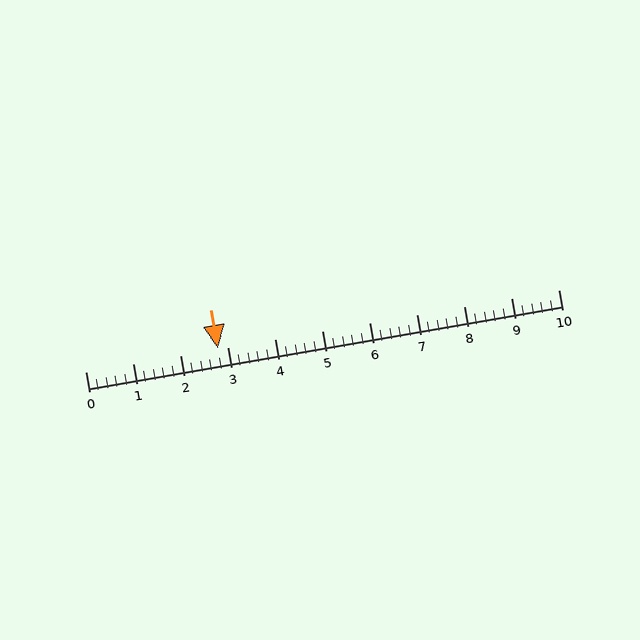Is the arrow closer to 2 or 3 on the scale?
The arrow is closer to 3.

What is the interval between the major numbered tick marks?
The major tick marks are spaced 1 units apart.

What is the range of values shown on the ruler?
The ruler shows values from 0 to 10.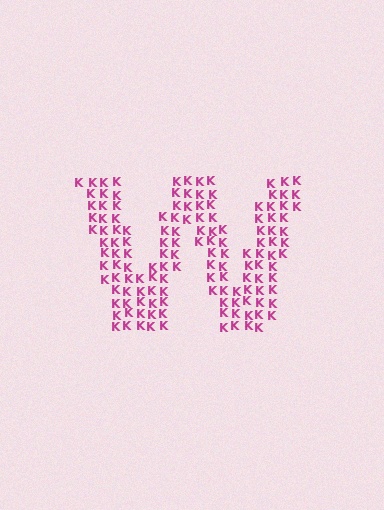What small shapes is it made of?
It is made of small letter K's.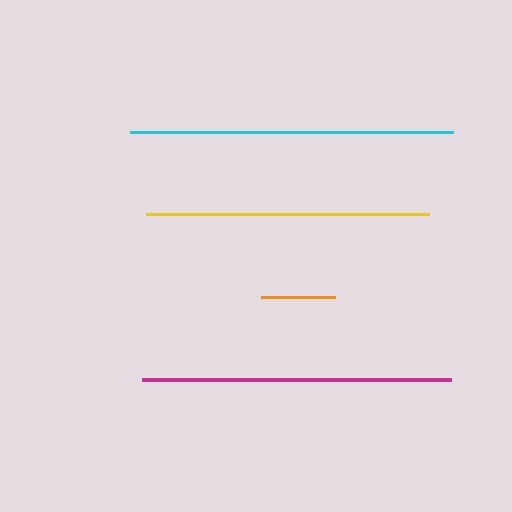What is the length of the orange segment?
The orange segment is approximately 74 pixels long.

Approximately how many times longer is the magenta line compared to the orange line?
The magenta line is approximately 4.2 times the length of the orange line.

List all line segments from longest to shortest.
From longest to shortest: cyan, magenta, yellow, orange.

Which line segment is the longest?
The cyan line is the longest at approximately 323 pixels.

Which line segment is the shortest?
The orange line is the shortest at approximately 74 pixels.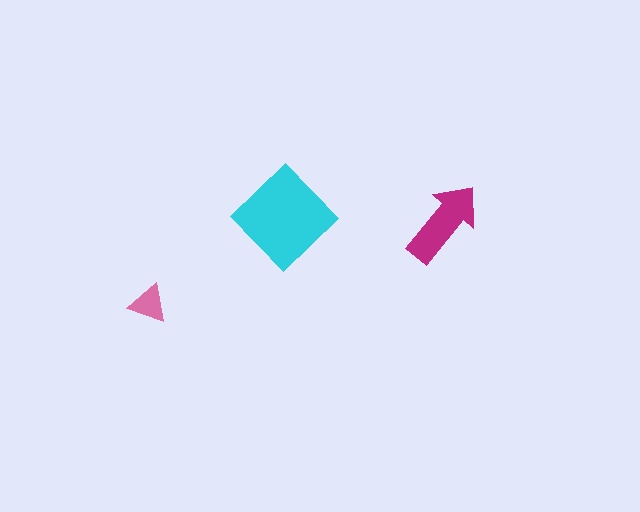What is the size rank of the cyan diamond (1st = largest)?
1st.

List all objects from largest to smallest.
The cyan diamond, the magenta arrow, the pink triangle.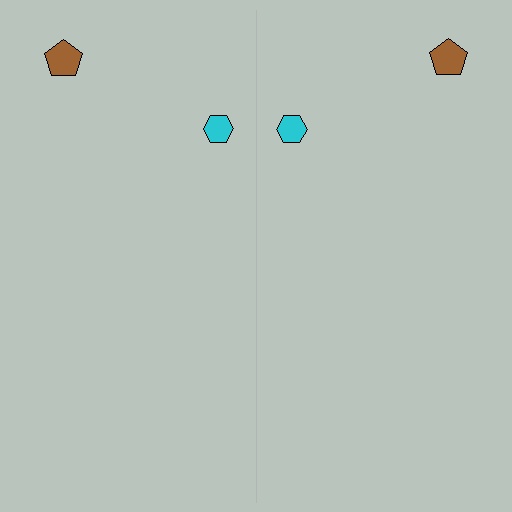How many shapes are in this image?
There are 4 shapes in this image.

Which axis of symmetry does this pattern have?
The pattern has a vertical axis of symmetry running through the center of the image.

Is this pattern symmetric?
Yes, this pattern has bilateral (reflection) symmetry.